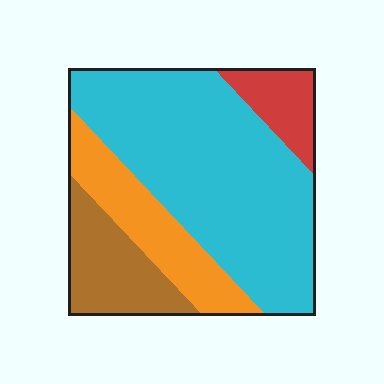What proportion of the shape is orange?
Orange covers 18% of the shape.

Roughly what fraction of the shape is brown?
Brown takes up about one sixth (1/6) of the shape.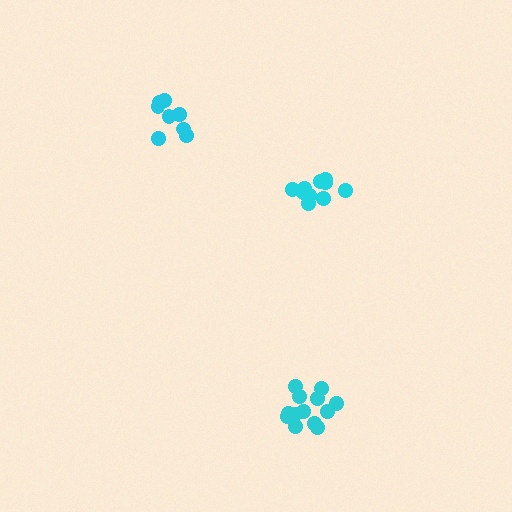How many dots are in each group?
Group 1: 11 dots, Group 2: 13 dots, Group 3: 8 dots (32 total).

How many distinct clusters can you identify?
There are 3 distinct clusters.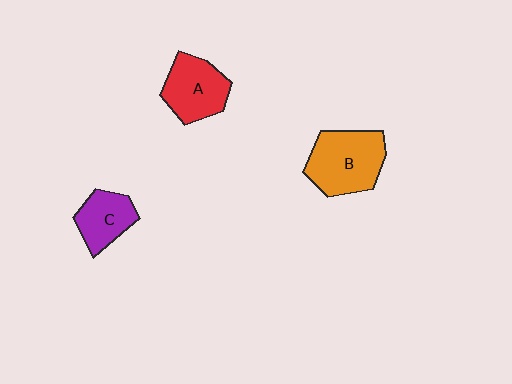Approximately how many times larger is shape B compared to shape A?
Approximately 1.2 times.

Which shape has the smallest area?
Shape C (purple).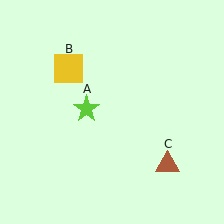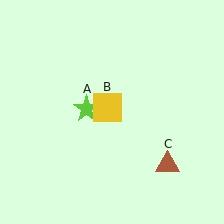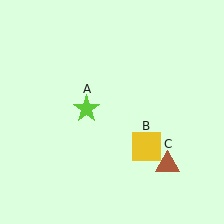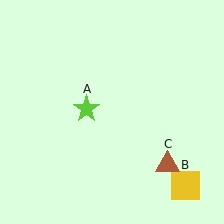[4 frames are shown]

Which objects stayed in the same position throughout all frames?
Lime star (object A) and brown triangle (object C) remained stationary.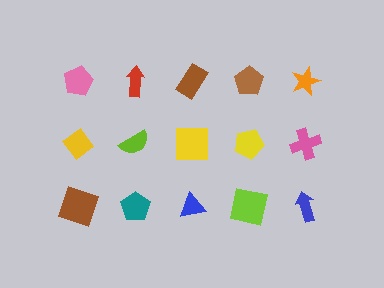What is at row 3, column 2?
A teal pentagon.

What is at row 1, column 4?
A brown pentagon.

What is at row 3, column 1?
A brown square.